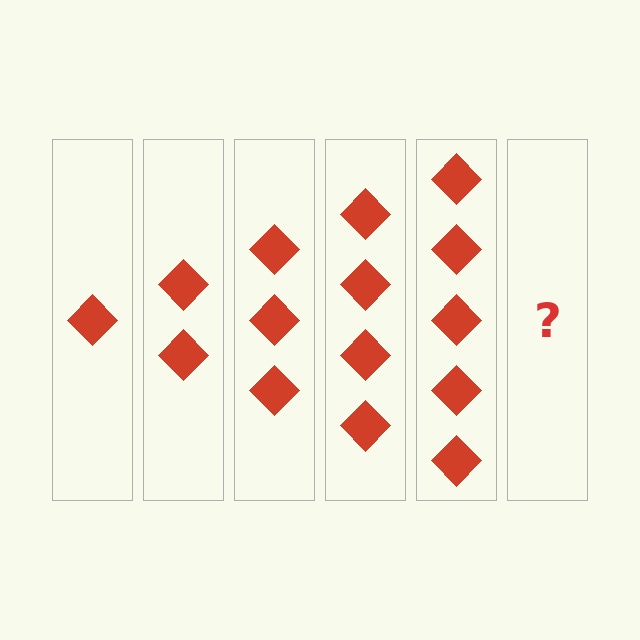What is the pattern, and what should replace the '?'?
The pattern is that each step adds one more diamond. The '?' should be 6 diamonds.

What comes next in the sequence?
The next element should be 6 diamonds.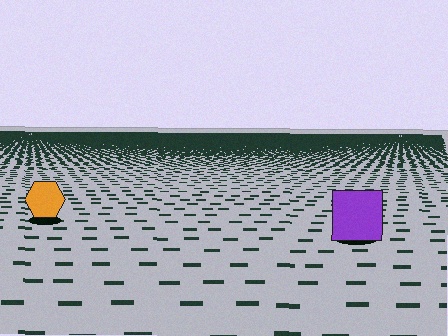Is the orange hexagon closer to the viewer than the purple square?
No. The purple square is closer — you can tell from the texture gradient: the ground texture is coarser near it.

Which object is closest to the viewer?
The purple square is closest. The texture marks near it are larger and more spread out.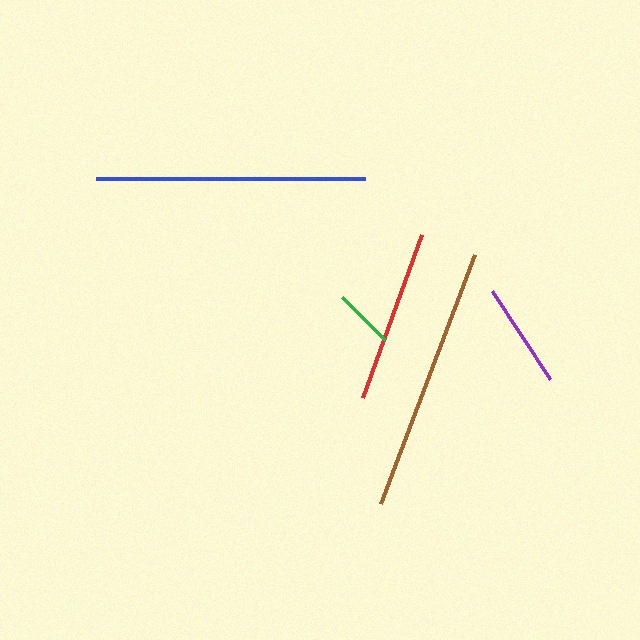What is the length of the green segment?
The green segment is approximately 61 pixels long.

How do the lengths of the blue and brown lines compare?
The blue and brown lines are approximately the same length.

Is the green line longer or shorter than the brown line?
The brown line is longer than the green line.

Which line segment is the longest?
The blue line is the longest at approximately 269 pixels.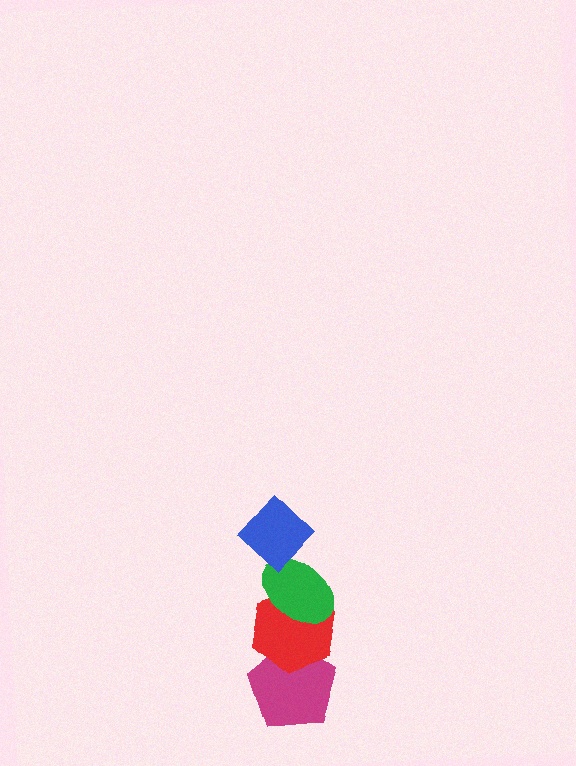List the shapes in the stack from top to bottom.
From top to bottom: the blue diamond, the green ellipse, the red hexagon, the magenta pentagon.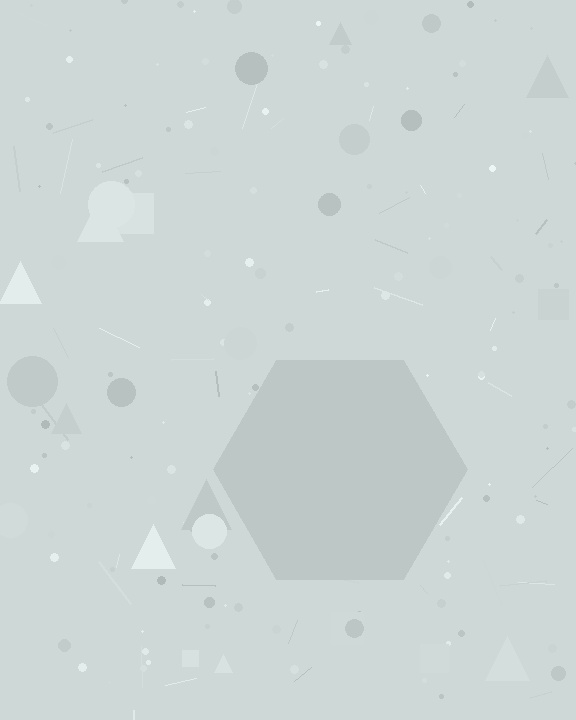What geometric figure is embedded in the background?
A hexagon is embedded in the background.